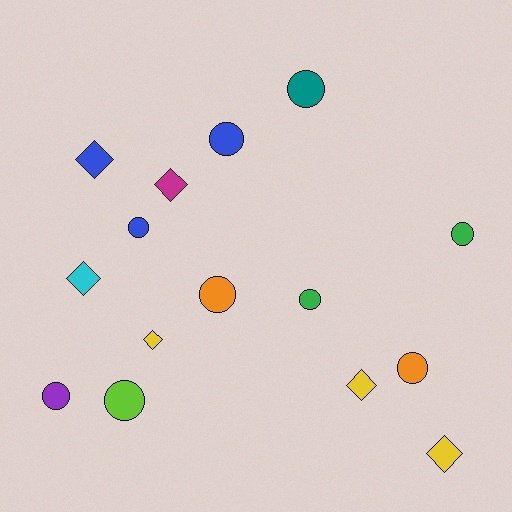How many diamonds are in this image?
There are 6 diamonds.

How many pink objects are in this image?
There are no pink objects.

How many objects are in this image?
There are 15 objects.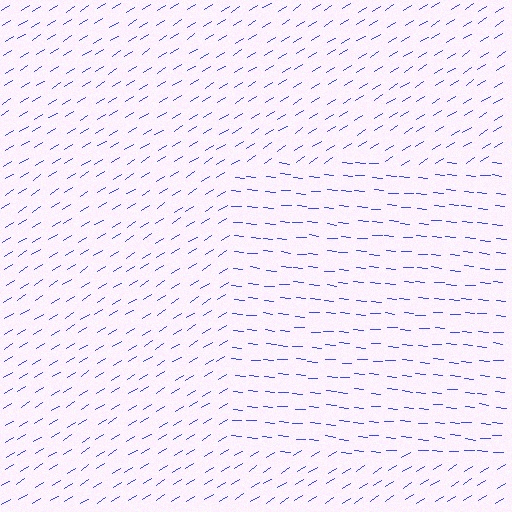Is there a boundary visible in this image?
Yes, there is a texture boundary formed by a change in line orientation.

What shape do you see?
I see a rectangle.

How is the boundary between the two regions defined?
The boundary is defined purely by a change in line orientation (approximately 37 degrees difference). All lines are the same color and thickness.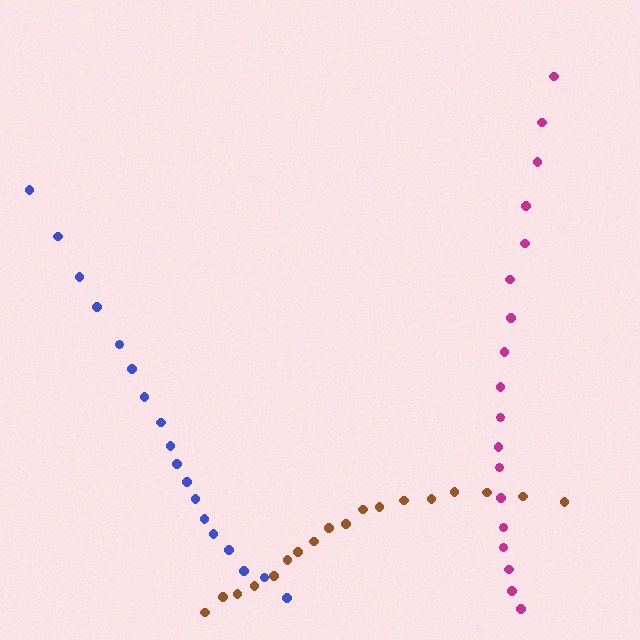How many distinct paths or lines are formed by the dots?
There are 3 distinct paths.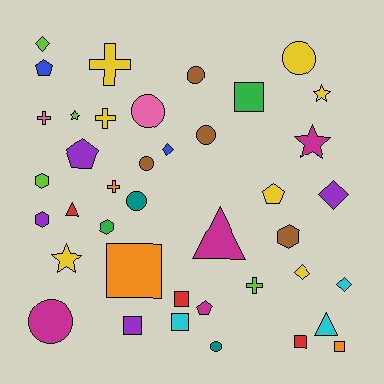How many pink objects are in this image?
There are 2 pink objects.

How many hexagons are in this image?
There are 4 hexagons.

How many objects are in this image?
There are 40 objects.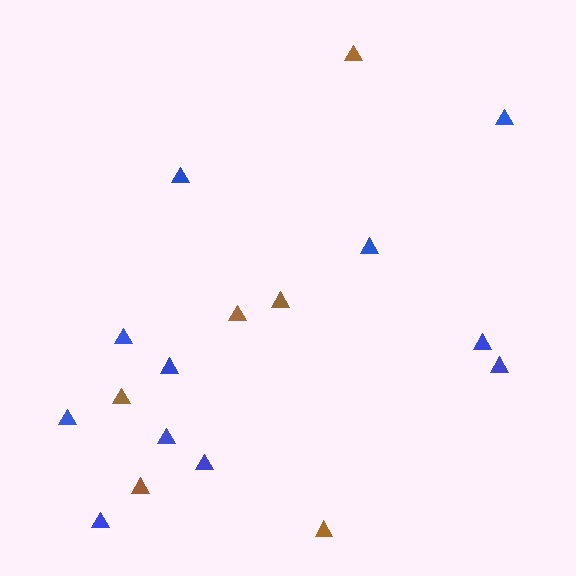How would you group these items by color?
There are 2 groups: one group of brown triangles (6) and one group of blue triangles (11).